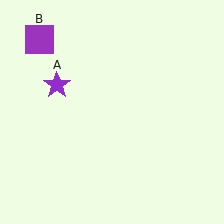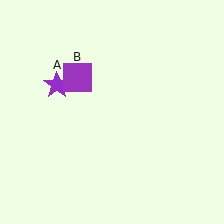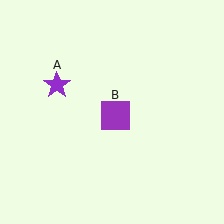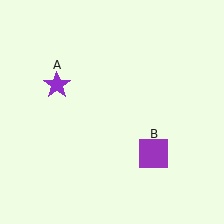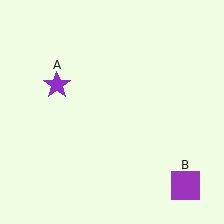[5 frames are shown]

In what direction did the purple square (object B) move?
The purple square (object B) moved down and to the right.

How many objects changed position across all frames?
1 object changed position: purple square (object B).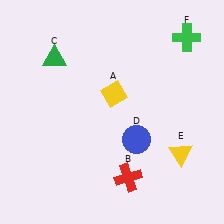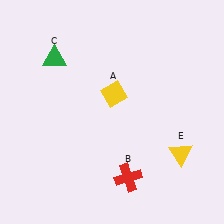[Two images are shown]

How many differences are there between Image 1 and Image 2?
There are 2 differences between the two images.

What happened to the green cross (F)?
The green cross (F) was removed in Image 2. It was in the top-right area of Image 1.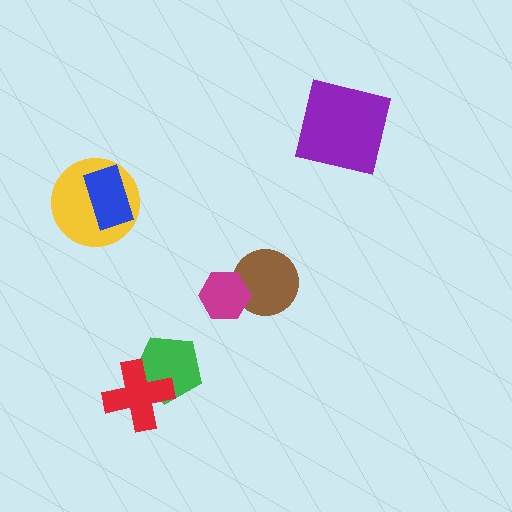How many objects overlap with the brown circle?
1 object overlaps with the brown circle.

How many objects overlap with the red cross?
1 object overlaps with the red cross.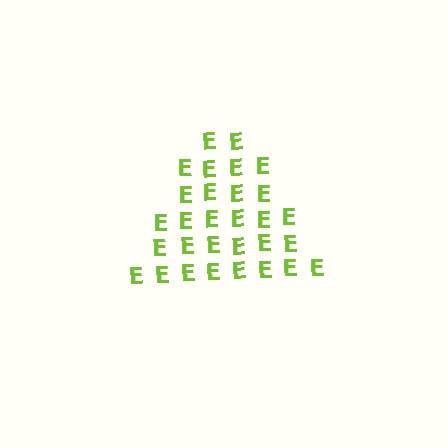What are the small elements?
The small elements are letter E's.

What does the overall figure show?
The overall figure shows a triangle.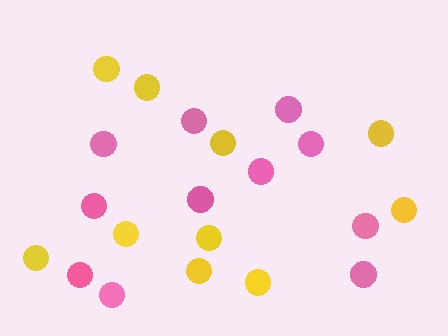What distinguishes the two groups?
There are 2 groups: one group of pink circles (11) and one group of yellow circles (10).